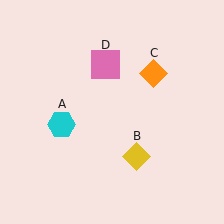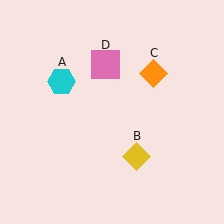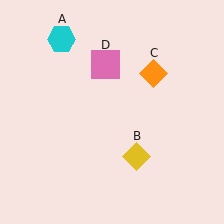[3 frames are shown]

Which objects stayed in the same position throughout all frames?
Yellow diamond (object B) and orange diamond (object C) and pink square (object D) remained stationary.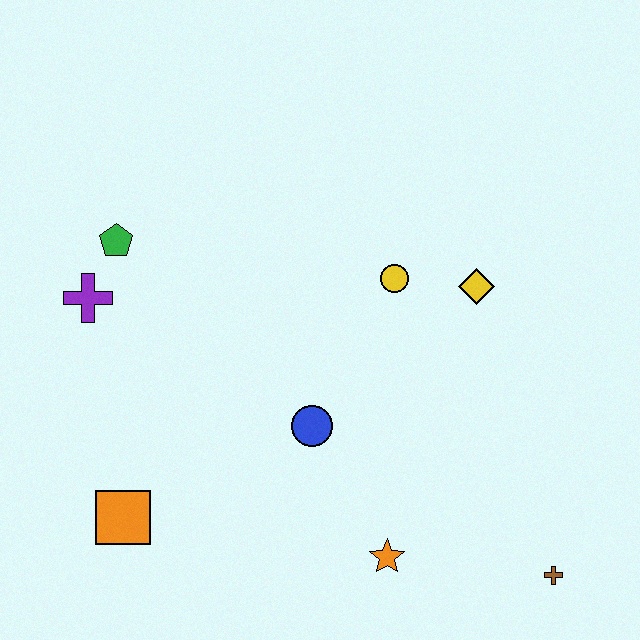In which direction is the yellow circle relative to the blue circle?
The yellow circle is above the blue circle.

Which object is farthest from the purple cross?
The brown cross is farthest from the purple cross.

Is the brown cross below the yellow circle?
Yes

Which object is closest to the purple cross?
The green pentagon is closest to the purple cross.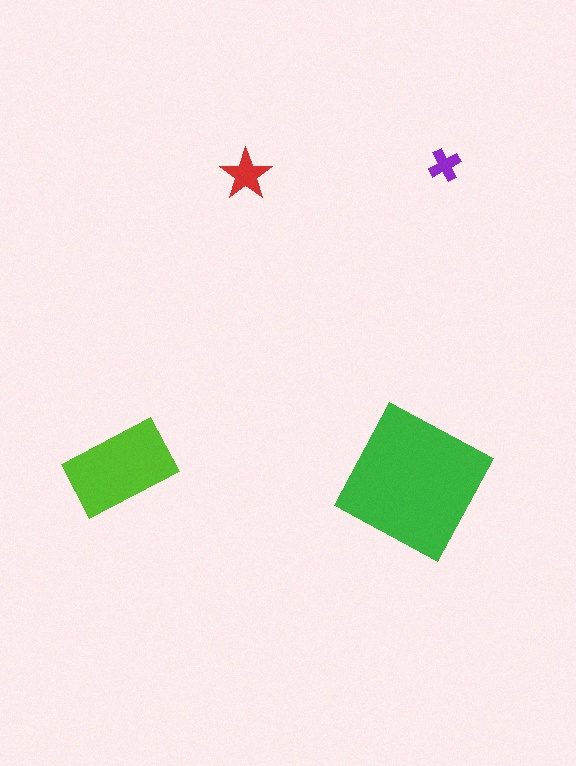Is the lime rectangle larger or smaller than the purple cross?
Larger.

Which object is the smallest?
The purple cross.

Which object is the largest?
The green square.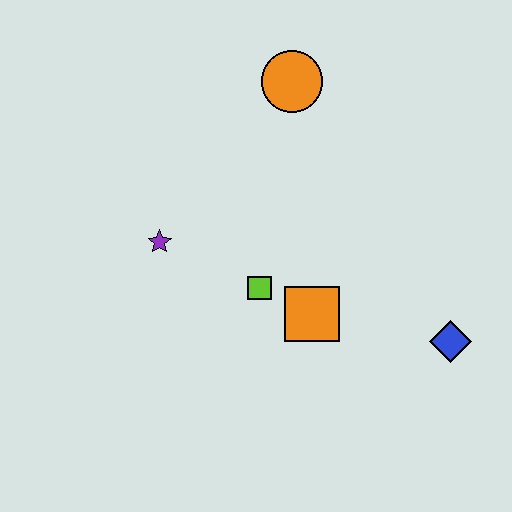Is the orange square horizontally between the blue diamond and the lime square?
Yes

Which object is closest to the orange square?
The lime square is closest to the orange square.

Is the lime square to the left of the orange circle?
Yes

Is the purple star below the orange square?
No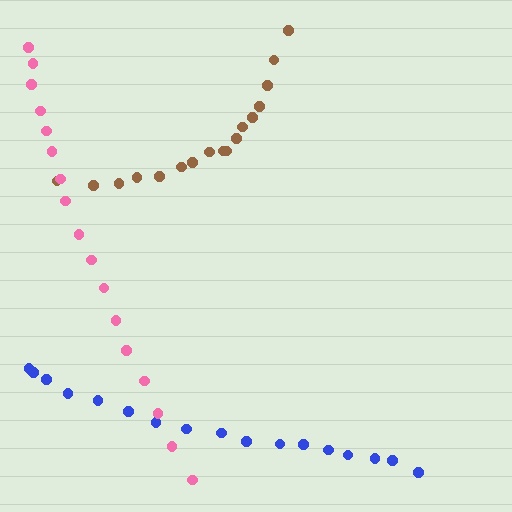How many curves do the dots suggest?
There are 3 distinct paths.